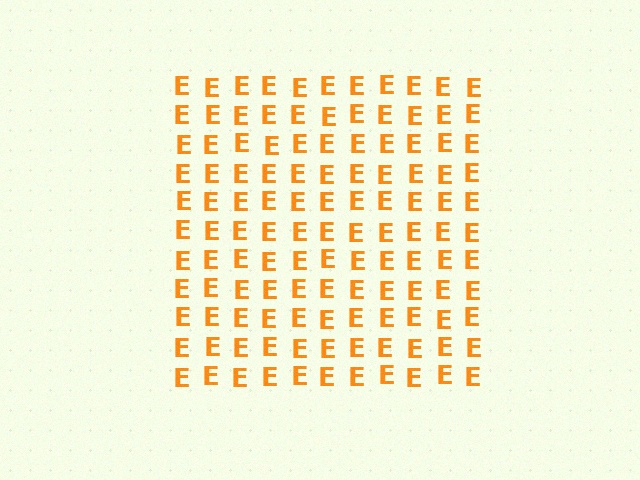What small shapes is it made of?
It is made of small letter E's.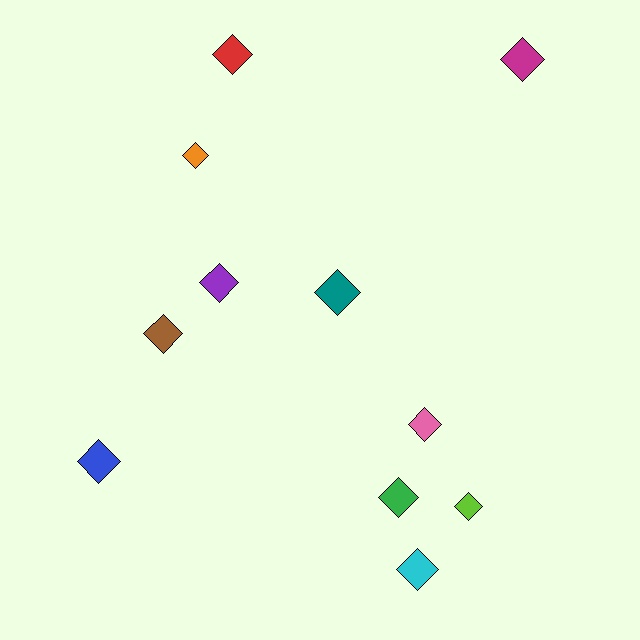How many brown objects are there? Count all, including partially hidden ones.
There is 1 brown object.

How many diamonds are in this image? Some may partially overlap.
There are 11 diamonds.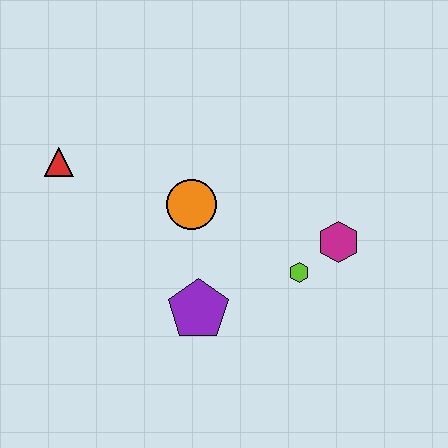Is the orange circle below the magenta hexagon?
No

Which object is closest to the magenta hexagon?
The lime hexagon is closest to the magenta hexagon.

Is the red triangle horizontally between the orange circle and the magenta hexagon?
No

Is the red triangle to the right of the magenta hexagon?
No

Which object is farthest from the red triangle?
The magenta hexagon is farthest from the red triangle.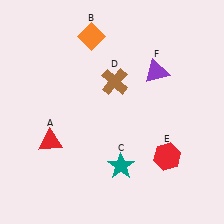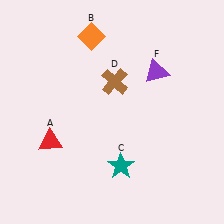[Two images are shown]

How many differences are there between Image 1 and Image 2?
There is 1 difference between the two images.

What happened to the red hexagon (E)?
The red hexagon (E) was removed in Image 2. It was in the bottom-right area of Image 1.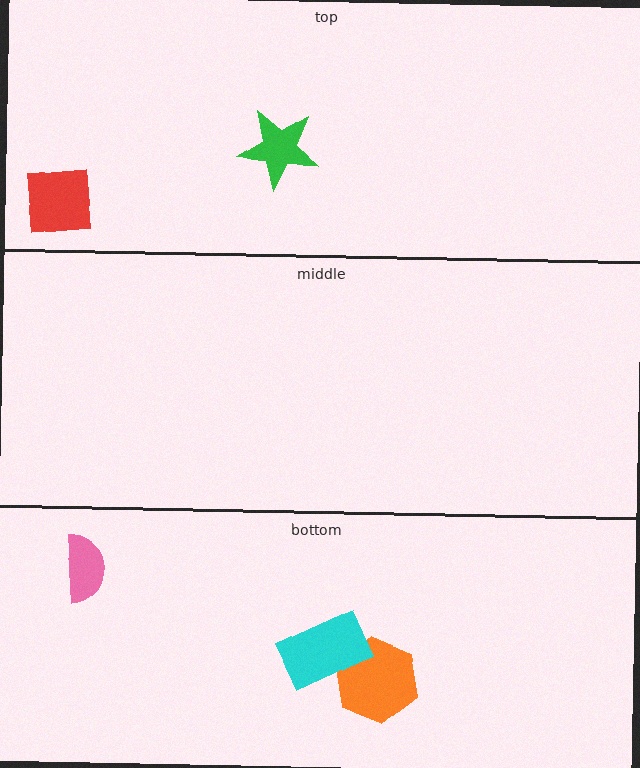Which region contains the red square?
The top region.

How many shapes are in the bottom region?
3.